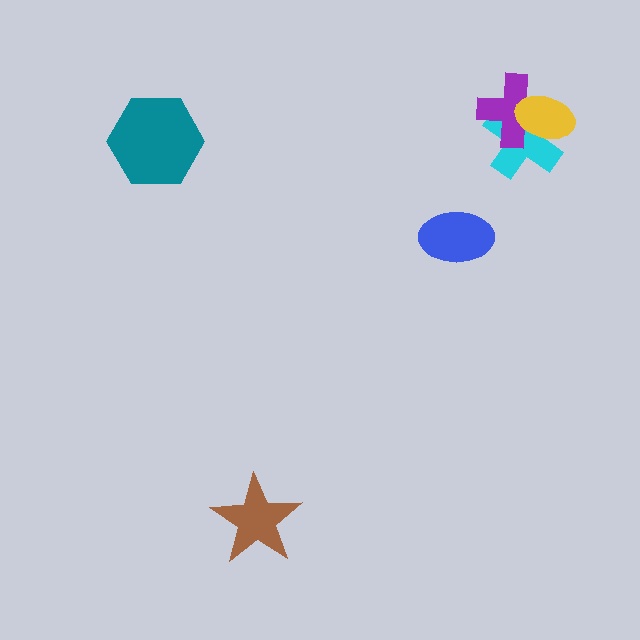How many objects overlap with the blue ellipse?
0 objects overlap with the blue ellipse.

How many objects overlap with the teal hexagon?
0 objects overlap with the teal hexagon.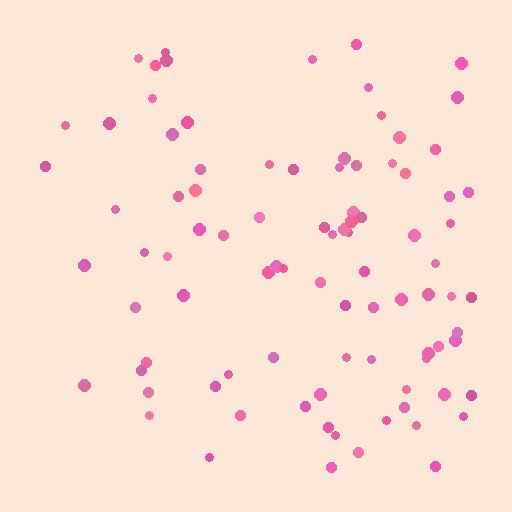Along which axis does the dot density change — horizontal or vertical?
Horizontal.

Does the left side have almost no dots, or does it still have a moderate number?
Still a moderate number, just noticeably fewer than the right.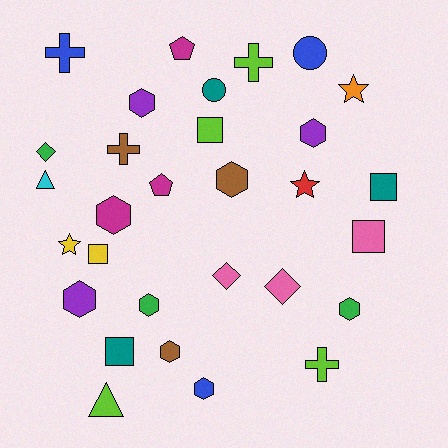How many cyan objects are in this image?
There is 1 cyan object.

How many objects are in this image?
There are 30 objects.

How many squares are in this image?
There are 5 squares.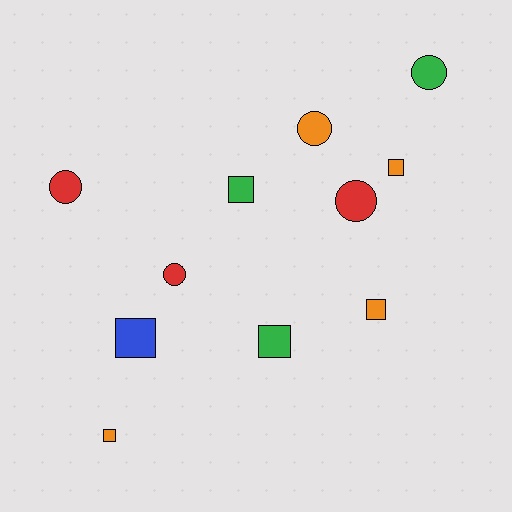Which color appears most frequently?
Orange, with 4 objects.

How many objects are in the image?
There are 11 objects.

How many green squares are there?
There are 2 green squares.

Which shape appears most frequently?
Square, with 6 objects.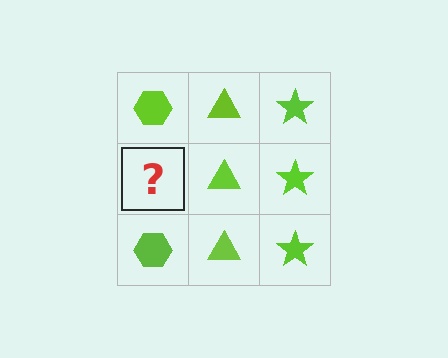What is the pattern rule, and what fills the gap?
The rule is that each column has a consistent shape. The gap should be filled with a lime hexagon.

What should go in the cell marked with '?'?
The missing cell should contain a lime hexagon.